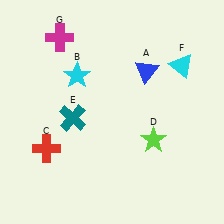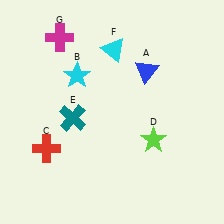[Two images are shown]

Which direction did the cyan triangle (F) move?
The cyan triangle (F) moved left.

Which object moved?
The cyan triangle (F) moved left.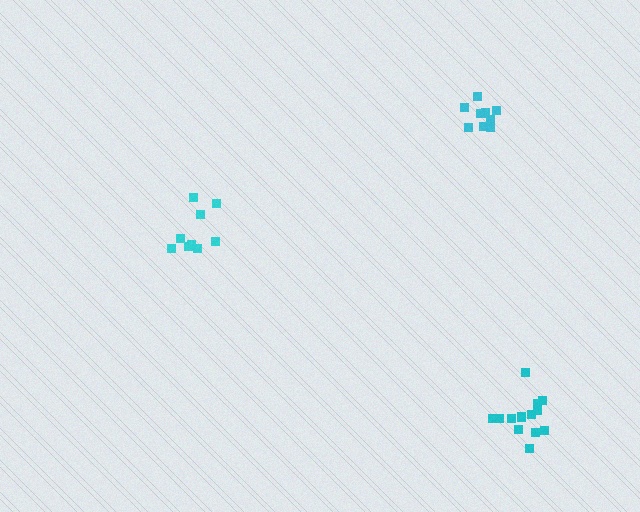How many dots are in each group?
Group 1: 13 dots, Group 2: 9 dots, Group 3: 9 dots (31 total).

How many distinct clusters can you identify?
There are 3 distinct clusters.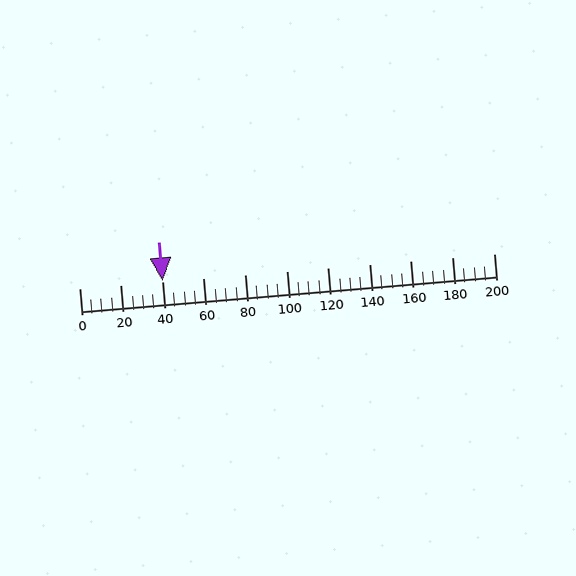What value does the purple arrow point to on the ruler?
The purple arrow points to approximately 40.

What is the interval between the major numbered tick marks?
The major tick marks are spaced 20 units apart.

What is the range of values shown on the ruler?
The ruler shows values from 0 to 200.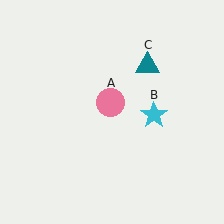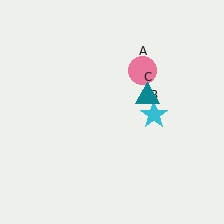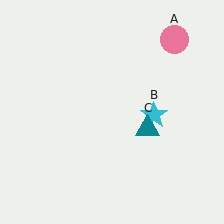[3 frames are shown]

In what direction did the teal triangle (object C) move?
The teal triangle (object C) moved down.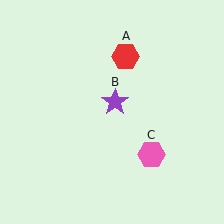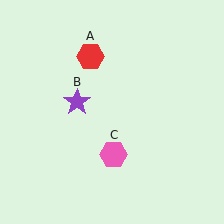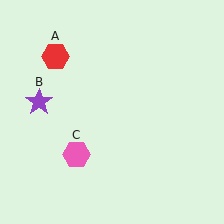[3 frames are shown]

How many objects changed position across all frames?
3 objects changed position: red hexagon (object A), purple star (object B), pink hexagon (object C).